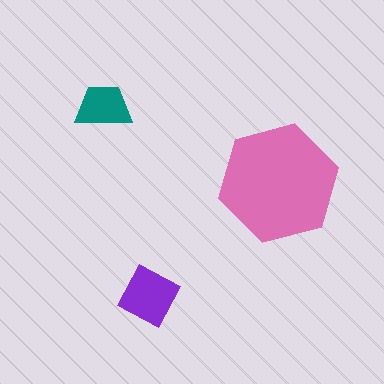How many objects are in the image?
There are 3 objects in the image.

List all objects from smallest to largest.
The teal trapezoid, the purple square, the pink hexagon.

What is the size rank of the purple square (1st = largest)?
2nd.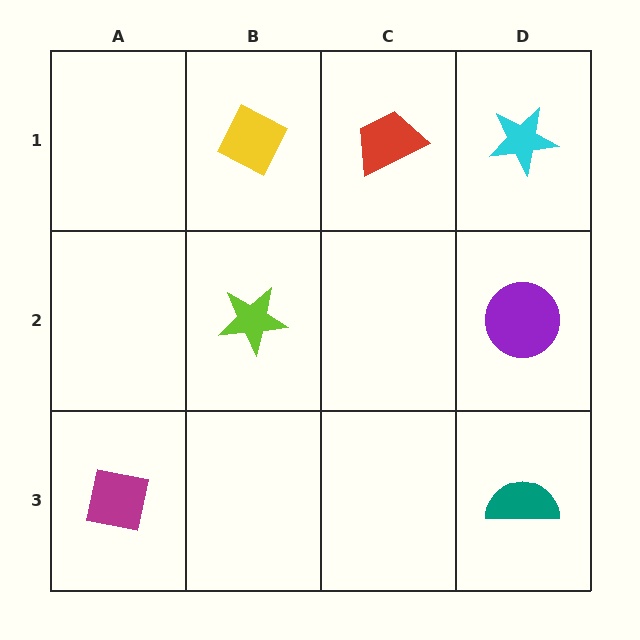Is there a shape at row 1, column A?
No, that cell is empty.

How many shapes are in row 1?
3 shapes.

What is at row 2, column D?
A purple circle.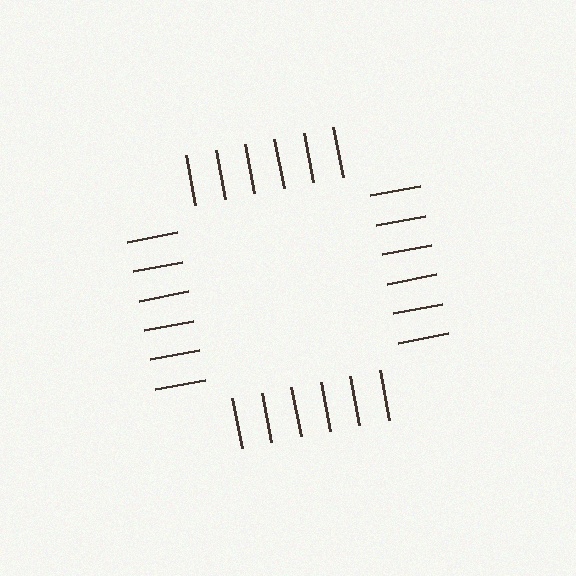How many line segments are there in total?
24 — 6 along each of the 4 edges.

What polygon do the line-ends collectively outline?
An illusory square — the line segments terminate on its edges but no continuous stroke is drawn.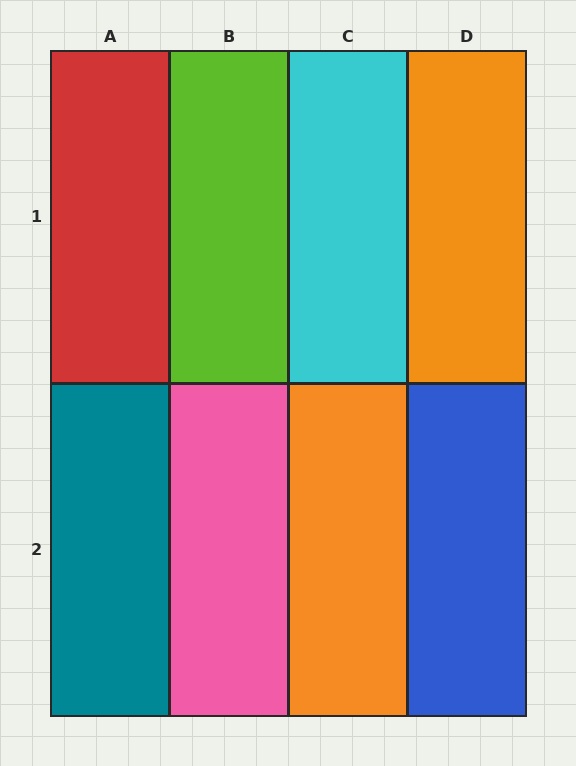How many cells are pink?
1 cell is pink.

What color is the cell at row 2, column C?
Orange.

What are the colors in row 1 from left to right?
Red, lime, cyan, orange.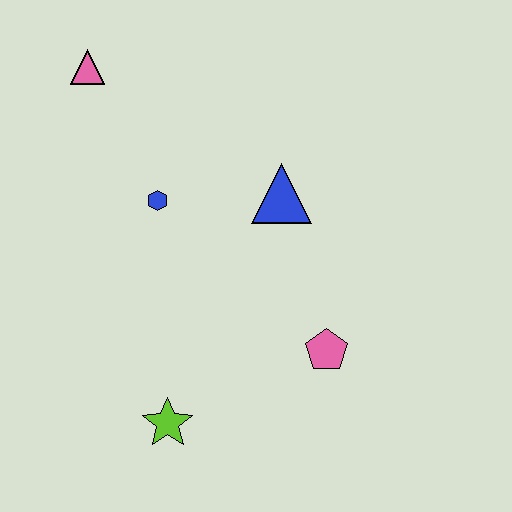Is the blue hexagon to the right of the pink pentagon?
No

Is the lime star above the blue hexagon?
No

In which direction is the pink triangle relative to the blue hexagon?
The pink triangle is above the blue hexagon.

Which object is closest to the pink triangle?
The blue hexagon is closest to the pink triangle.